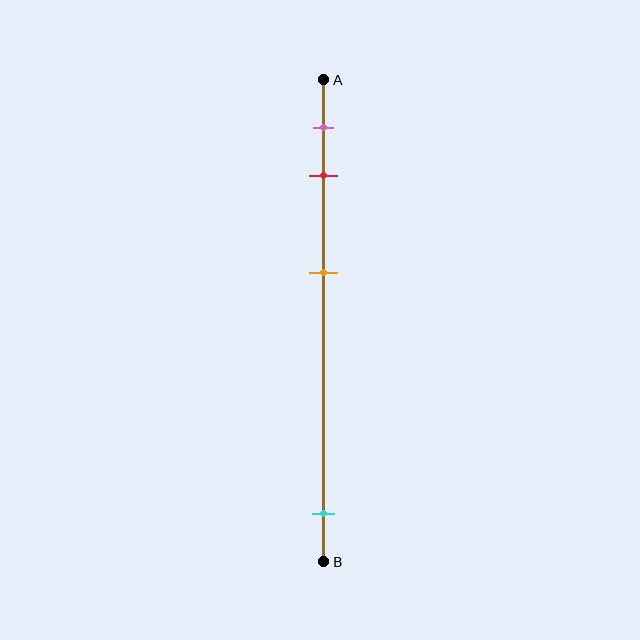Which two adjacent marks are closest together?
The pink and red marks are the closest adjacent pair.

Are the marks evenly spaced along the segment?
No, the marks are not evenly spaced.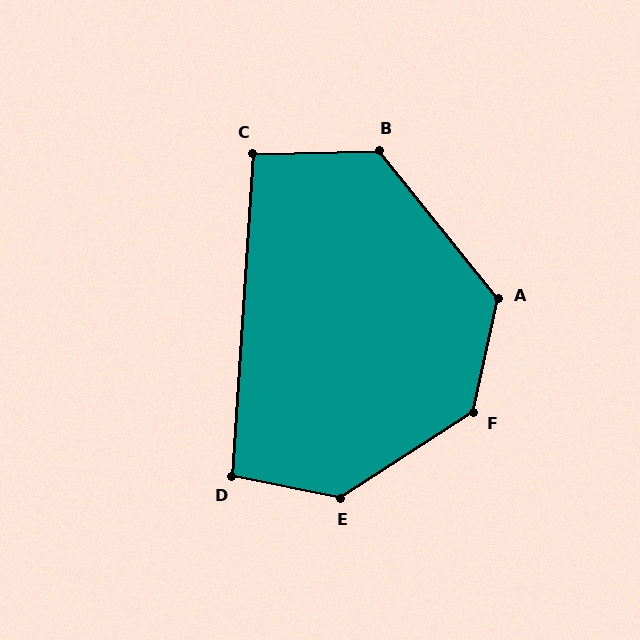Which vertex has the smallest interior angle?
C, at approximately 95 degrees.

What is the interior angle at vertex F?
Approximately 135 degrees (obtuse).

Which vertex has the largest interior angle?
E, at approximately 136 degrees.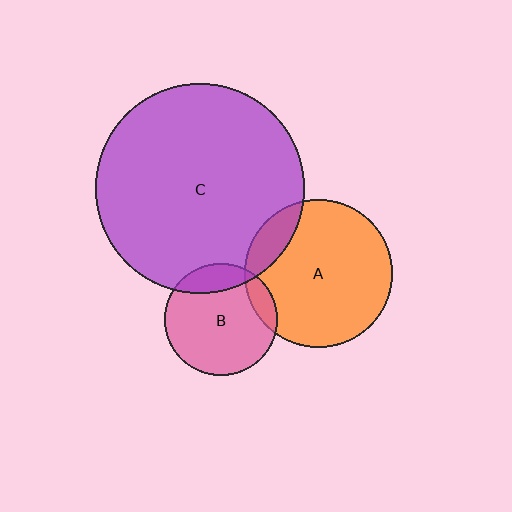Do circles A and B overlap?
Yes.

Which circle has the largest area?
Circle C (purple).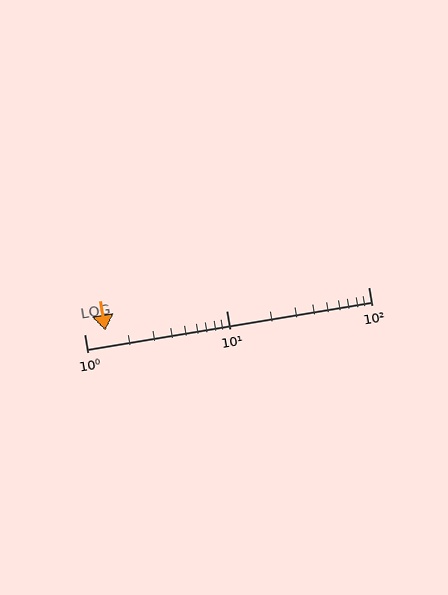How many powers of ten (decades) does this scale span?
The scale spans 2 decades, from 1 to 100.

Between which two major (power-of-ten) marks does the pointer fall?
The pointer is between 1 and 10.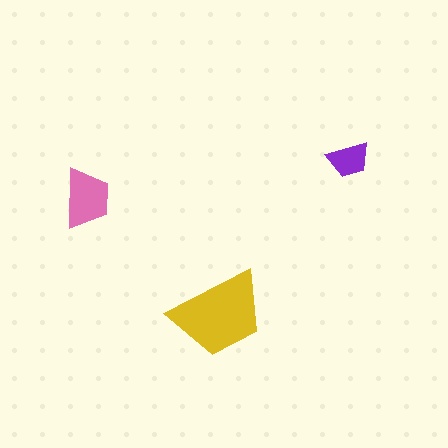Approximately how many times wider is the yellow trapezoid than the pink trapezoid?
About 1.5 times wider.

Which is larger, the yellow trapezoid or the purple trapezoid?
The yellow one.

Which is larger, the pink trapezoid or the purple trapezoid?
The pink one.